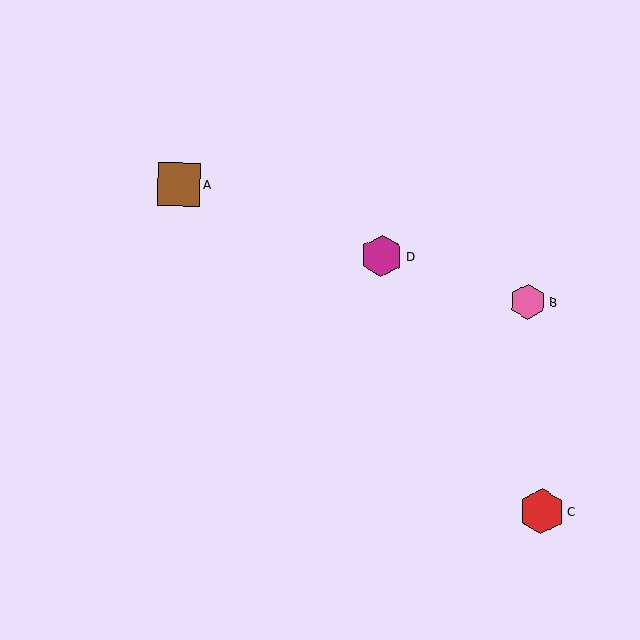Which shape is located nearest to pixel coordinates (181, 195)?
The brown square (labeled A) at (179, 185) is nearest to that location.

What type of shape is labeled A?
Shape A is a brown square.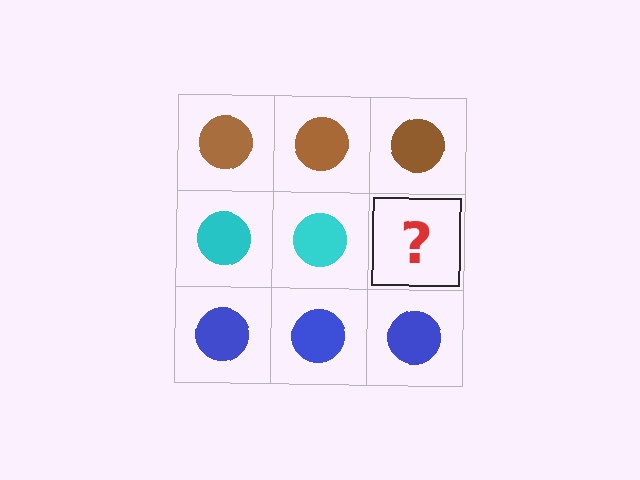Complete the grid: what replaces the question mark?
The question mark should be replaced with a cyan circle.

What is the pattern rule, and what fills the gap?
The rule is that each row has a consistent color. The gap should be filled with a cyan circle.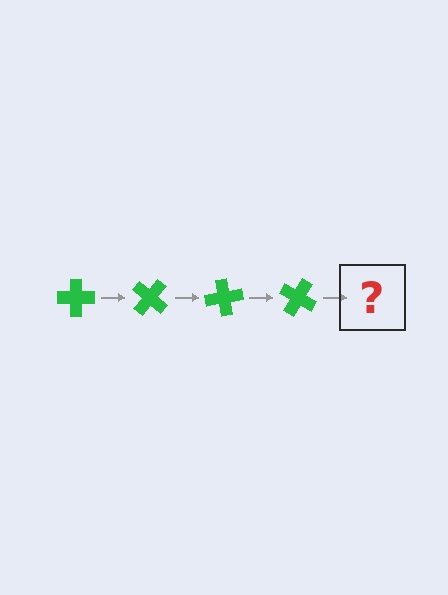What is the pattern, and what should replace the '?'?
The pattern is that the cross rotates 40 degrees each step. The '?' should be a green cross rotated 160 degrees.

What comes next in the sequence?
The next element should be a green cross rotated 160 degrees.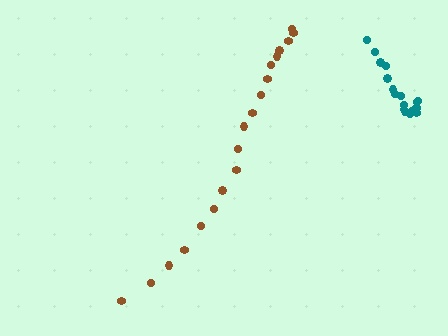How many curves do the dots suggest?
There are 2 distinct paths.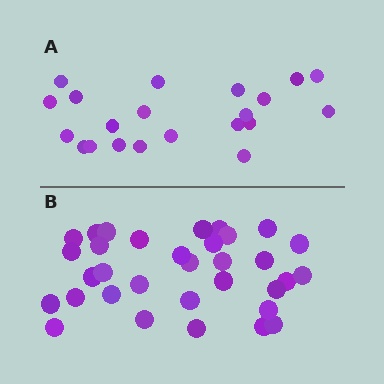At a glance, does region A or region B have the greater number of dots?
Region B (the bottom region) has more dots.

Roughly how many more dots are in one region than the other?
Region B has roughly 12 or so more dots than region A.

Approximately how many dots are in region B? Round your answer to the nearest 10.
About 30 dots. (The exact count is 33, which rounds to 30.)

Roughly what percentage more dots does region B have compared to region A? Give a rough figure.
About 55% more.